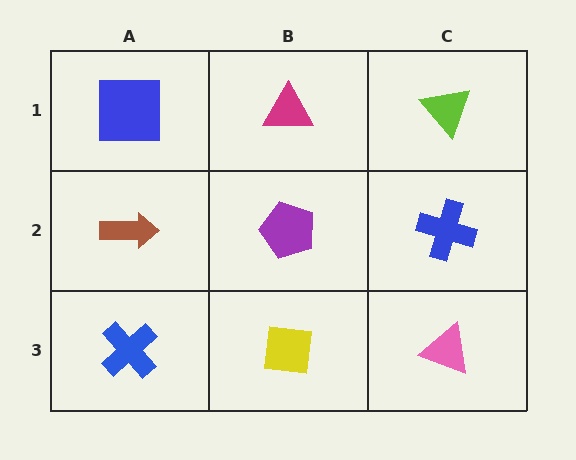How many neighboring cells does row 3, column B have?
3.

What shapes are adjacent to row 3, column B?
A purple pentagon (row 2, column B), a blue cross (row 3, column A), a pink triangle (row 3, column C).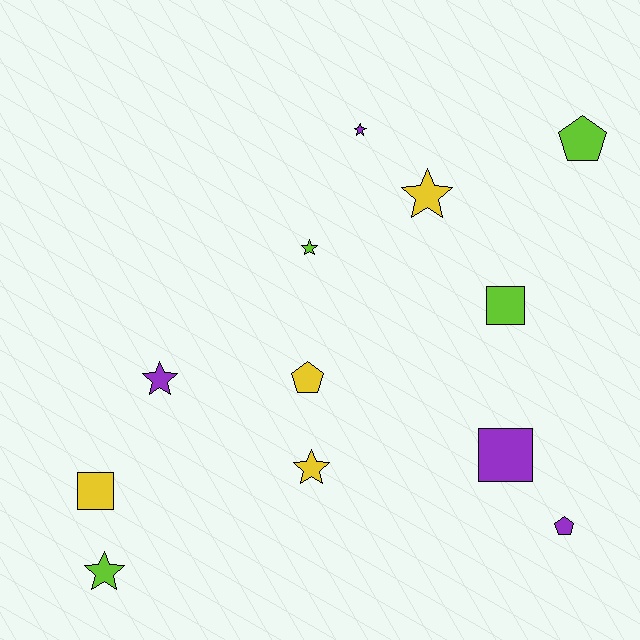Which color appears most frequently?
Yellow, with 4 objects.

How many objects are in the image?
There are 12 objects.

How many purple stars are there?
There are 2 purple stars.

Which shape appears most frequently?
Star, with 6 objects.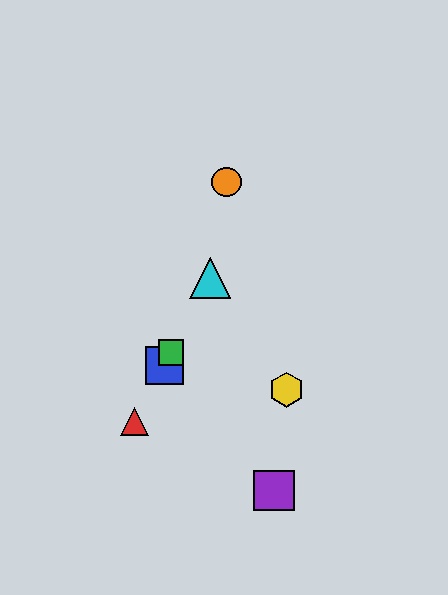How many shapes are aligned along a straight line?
4 shapes (the red triangle, the blue square, the green square, the cyan triangle) are aligned along a straight line.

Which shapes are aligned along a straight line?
The red triangle, the blue square, the green square, the cyan triangle are aligned along a straight line.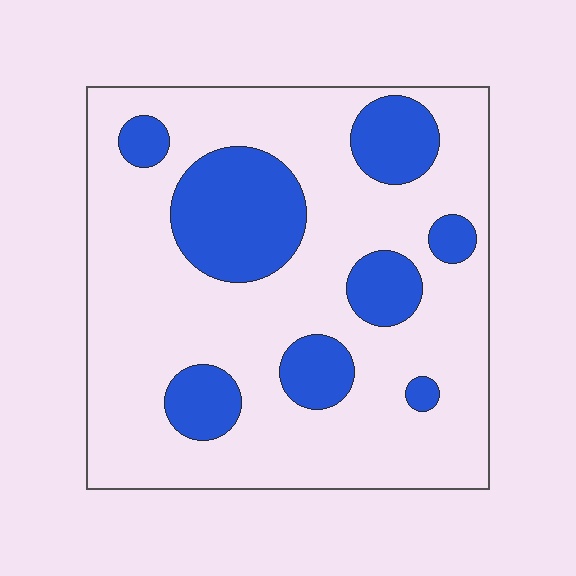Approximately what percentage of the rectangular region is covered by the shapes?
Approximately 25%.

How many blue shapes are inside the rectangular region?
8.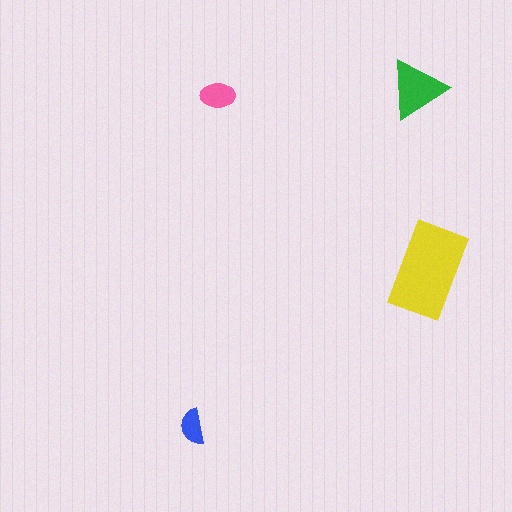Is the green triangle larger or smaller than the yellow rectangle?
Smaller.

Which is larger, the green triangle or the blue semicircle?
The green triangle.